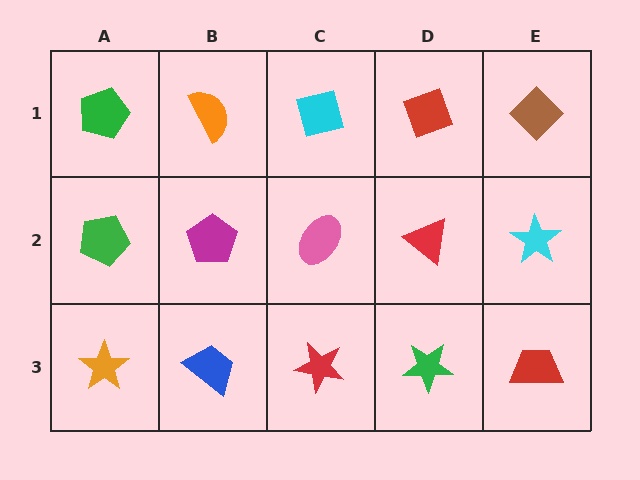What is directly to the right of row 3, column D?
A red trapezoid.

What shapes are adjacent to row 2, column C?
A cyan square (row 1, column C), a red star (row 3, column C), a magenta pentagon (row 2, column B), a red triangle (row 2, column D).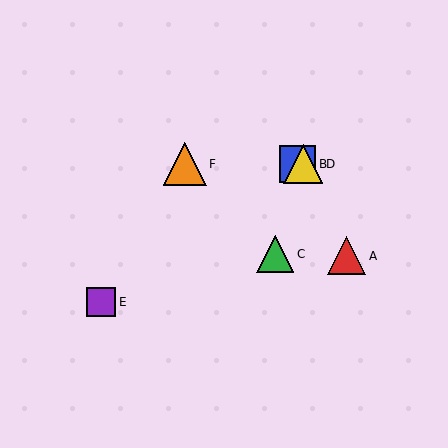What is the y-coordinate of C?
Object C is at y≈254.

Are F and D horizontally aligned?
Yes, both are at y≈164.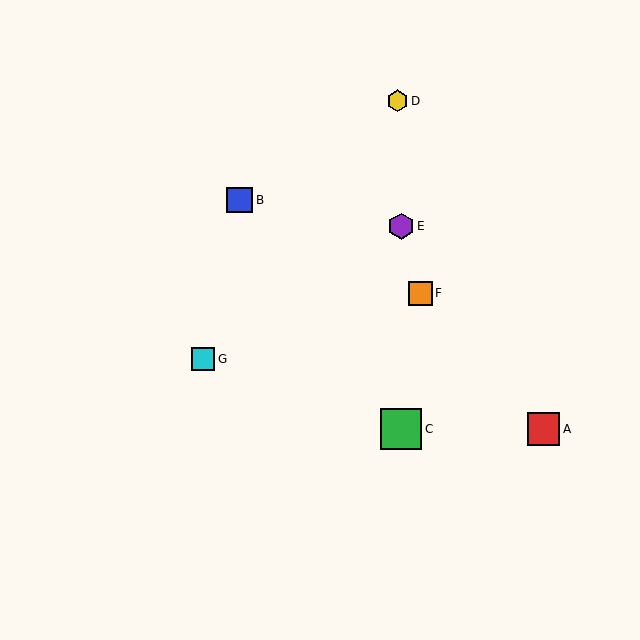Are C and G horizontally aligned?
No, C is at y≈429 and G is at y≈359.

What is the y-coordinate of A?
Object A is at y≈429.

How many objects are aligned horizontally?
2 objects (A, C) are aligned horizontally.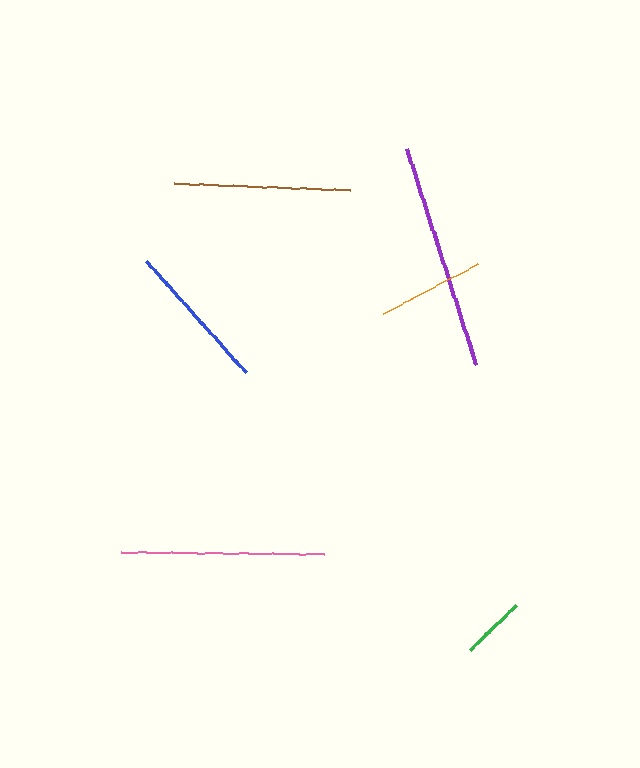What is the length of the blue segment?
The blue segment is approximately 148 pixels long.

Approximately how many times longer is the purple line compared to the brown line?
The purple line is approximately 1.3 times the length of the brown line.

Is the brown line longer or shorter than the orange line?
The brown line is longer than the orange line.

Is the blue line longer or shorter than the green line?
The blue line is longer than the green line.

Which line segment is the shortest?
The green line is the shortest at approximately 64 pixels.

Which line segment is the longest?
The purple line is the longest at approximately 227 pixels.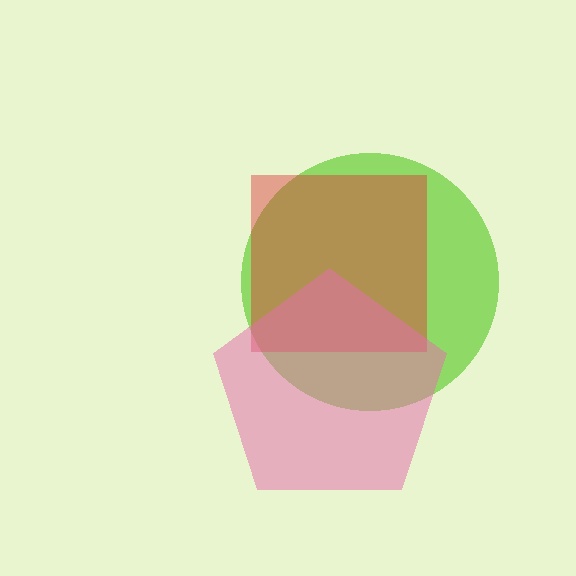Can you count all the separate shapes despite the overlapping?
Yes, there are 3 separate shapes.